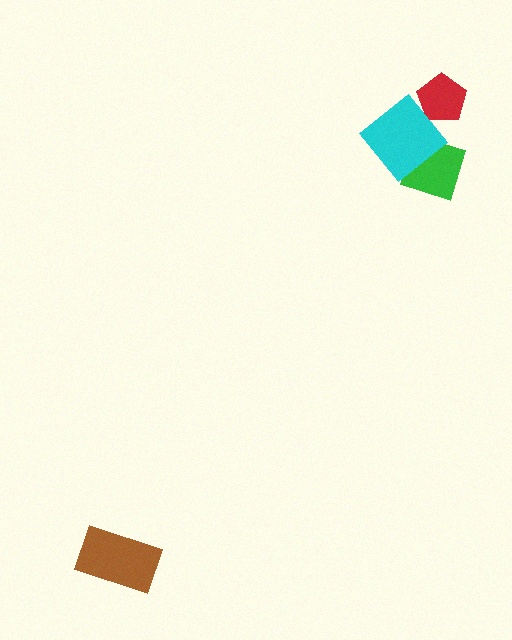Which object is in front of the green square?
The cyan diamond is in front of the green square.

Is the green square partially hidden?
Yes, it is partially covered by another shape.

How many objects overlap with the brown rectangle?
0 objects overlap with the brown rectangle.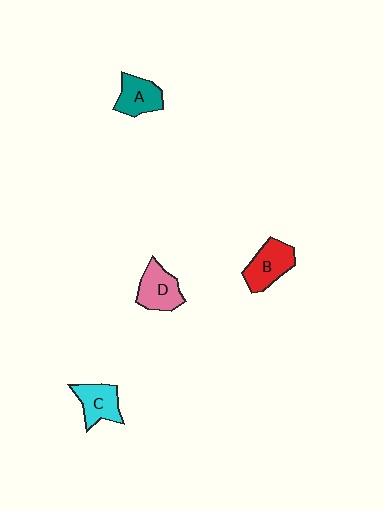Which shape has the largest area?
Shape B (red).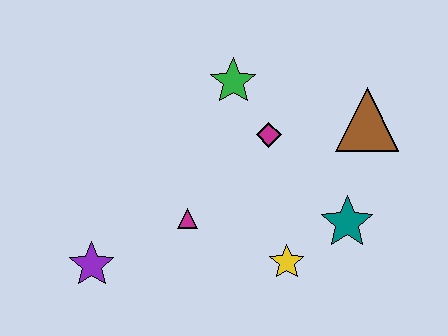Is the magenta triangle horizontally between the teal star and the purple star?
Yes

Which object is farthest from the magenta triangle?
The brown triangle is farthest from the magenta triangle.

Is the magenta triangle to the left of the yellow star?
Yes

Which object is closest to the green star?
The magenta diamond is closest to the green star.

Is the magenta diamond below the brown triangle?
Yes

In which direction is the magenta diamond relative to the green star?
The magenta diamond is below the green star.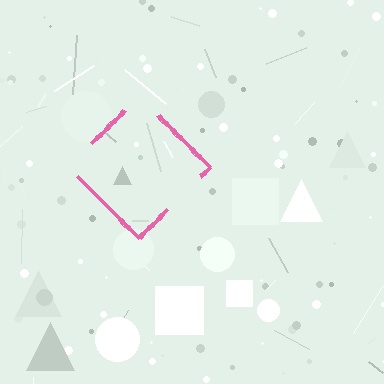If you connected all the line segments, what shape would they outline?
They would outline a diamond.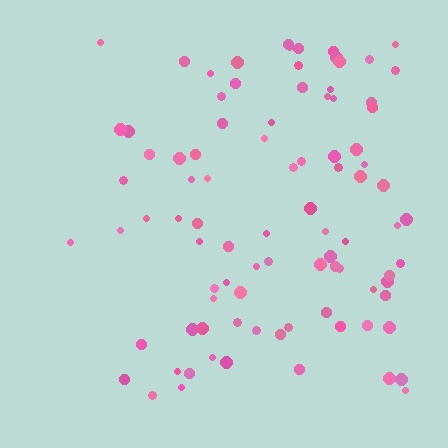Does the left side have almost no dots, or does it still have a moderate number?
Still a moderate number, just noticeably fewer than the right.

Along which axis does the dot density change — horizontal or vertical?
Horizontal.